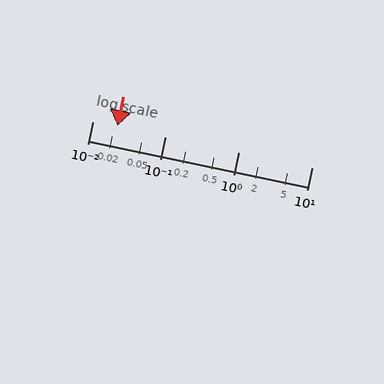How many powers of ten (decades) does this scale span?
The scale spans 3 decades, from 0.01 to 10.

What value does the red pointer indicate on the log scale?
The pointer indicates approximately 0.022.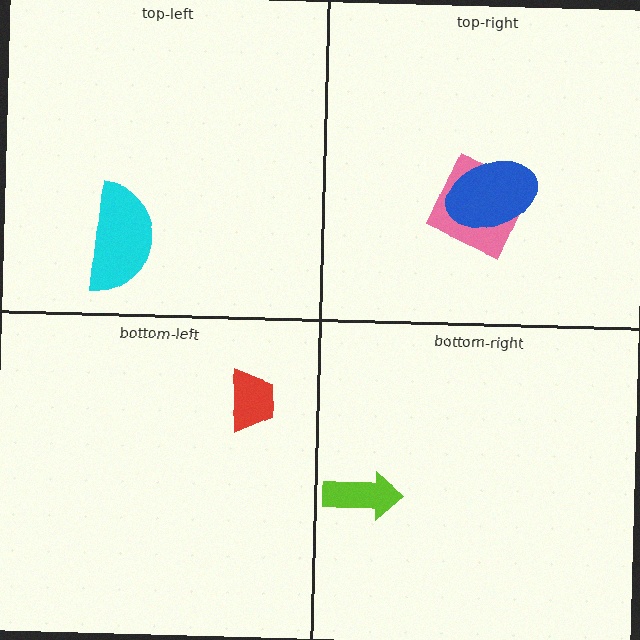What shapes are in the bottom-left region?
The red trapezoid.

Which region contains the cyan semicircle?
The top-left region.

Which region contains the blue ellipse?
The top-right region.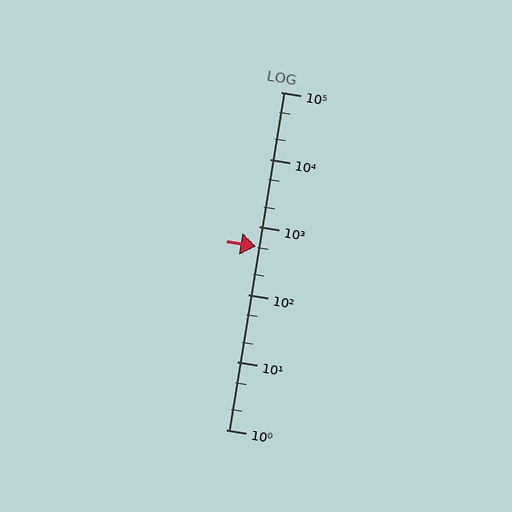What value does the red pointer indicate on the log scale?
The pointer indicates approximately 520.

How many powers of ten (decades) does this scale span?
The scale spans 5 decades, from 1 to 100000.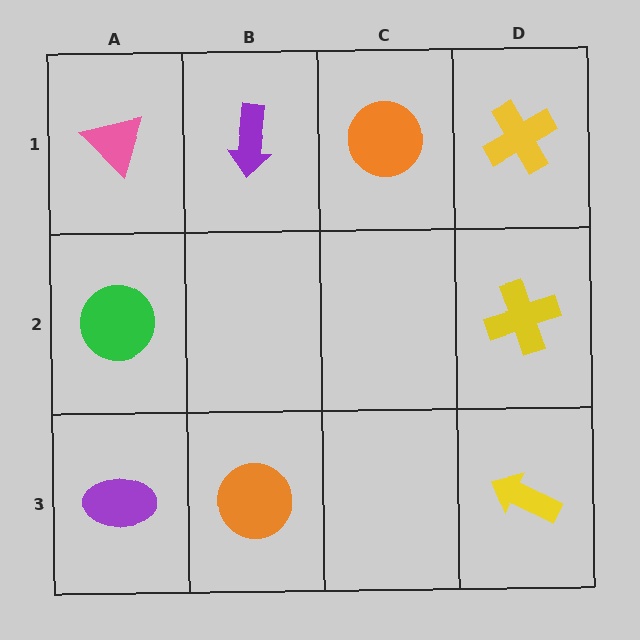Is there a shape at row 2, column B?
No, that cell is empty.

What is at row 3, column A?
A purple ellipse.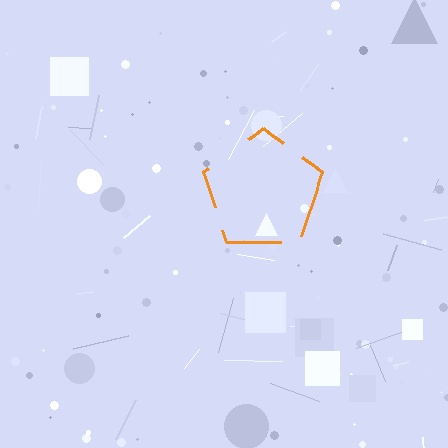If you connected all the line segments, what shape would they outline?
They would outline a pentagon.